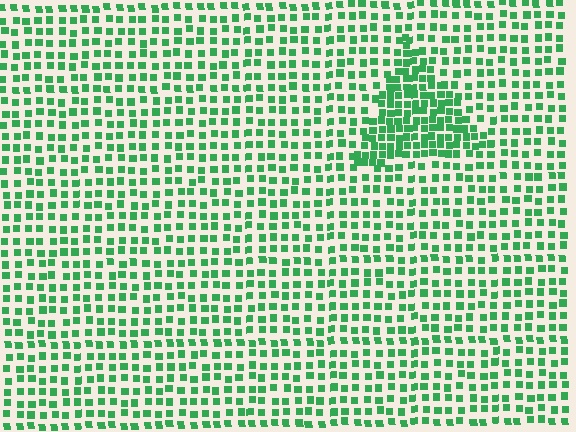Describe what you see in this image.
The image contains small green elements arranged at two different densities. A triangle-shaped region is visible where the elements are more densely packed than the surrounding area.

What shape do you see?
I see a triangle.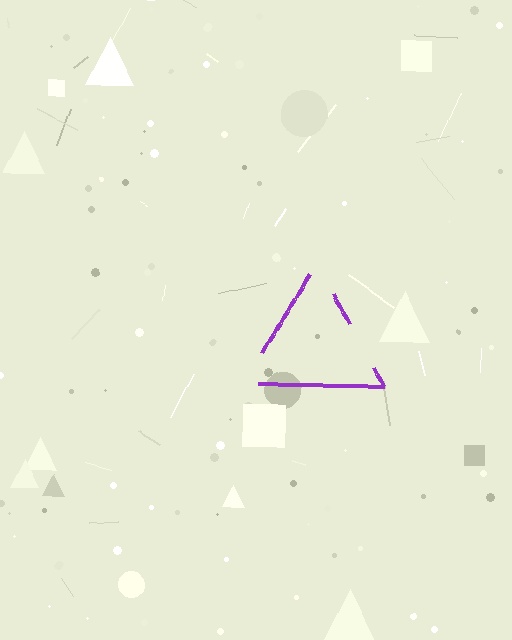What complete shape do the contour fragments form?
The contour fragments form a triangle.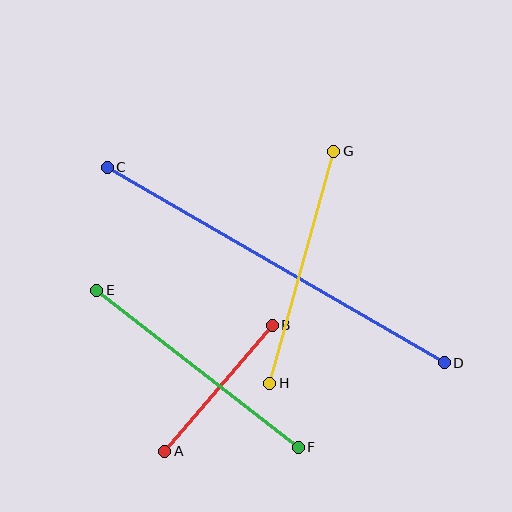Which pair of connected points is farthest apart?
Points C and D are farthest apart.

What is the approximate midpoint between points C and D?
The midpoint is at approximately (276, 265) pixels.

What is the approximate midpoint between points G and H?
The midpoint is at approximately (302, 267) pixels.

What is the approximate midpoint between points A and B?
The midpoint is at approximately (218, 388) pixels.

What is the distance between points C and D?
The distance is approximately 390 pixels.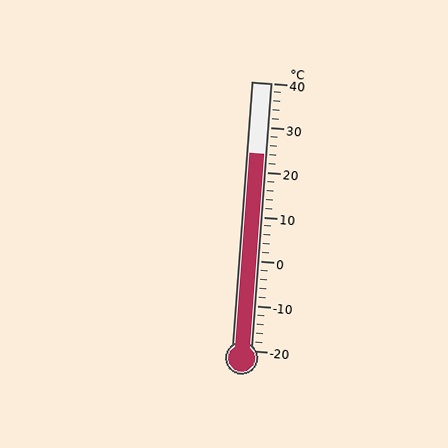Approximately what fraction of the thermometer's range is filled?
The thermometer is filled to approximately 75% of its range.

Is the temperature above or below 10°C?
The temperature is above 10°C.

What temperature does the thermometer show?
The thermometer shows approximately 24°C.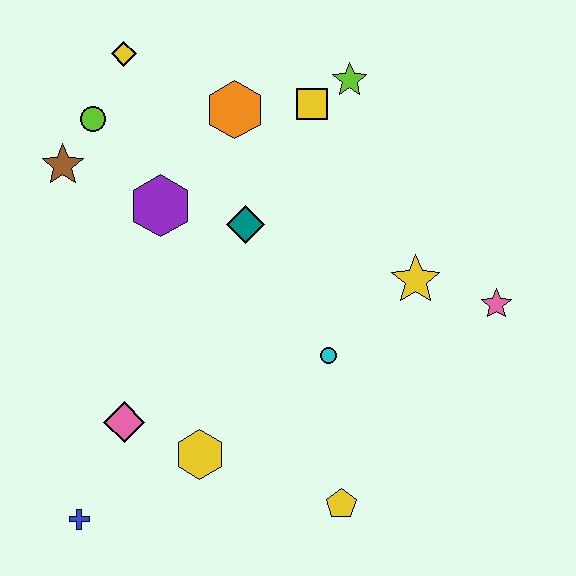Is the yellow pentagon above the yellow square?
No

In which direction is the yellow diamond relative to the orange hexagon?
The yellow diamond is to the left of the orange hexagon.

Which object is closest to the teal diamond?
The purple hexagon is closest to the teal diamond.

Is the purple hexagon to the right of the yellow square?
No